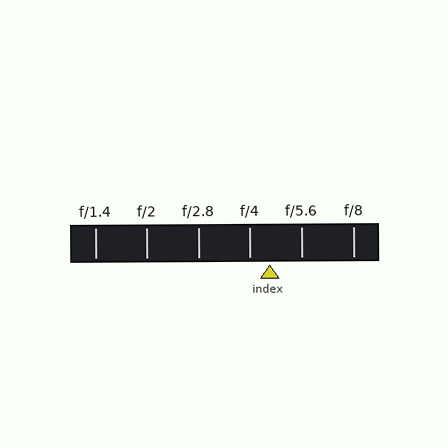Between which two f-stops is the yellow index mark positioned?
The index mark is between f/4 and f/5.6.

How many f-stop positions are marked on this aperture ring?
There are 6 f-stop positions marked.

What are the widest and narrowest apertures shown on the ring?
The widest aperture shown is f/1.4 and the narrowest is f/8.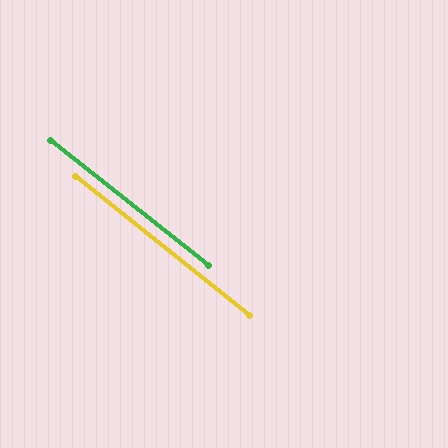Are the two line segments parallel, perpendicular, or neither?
Parallel — their directions differ by only 0.4°.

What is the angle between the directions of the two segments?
Approximately 0 degrees.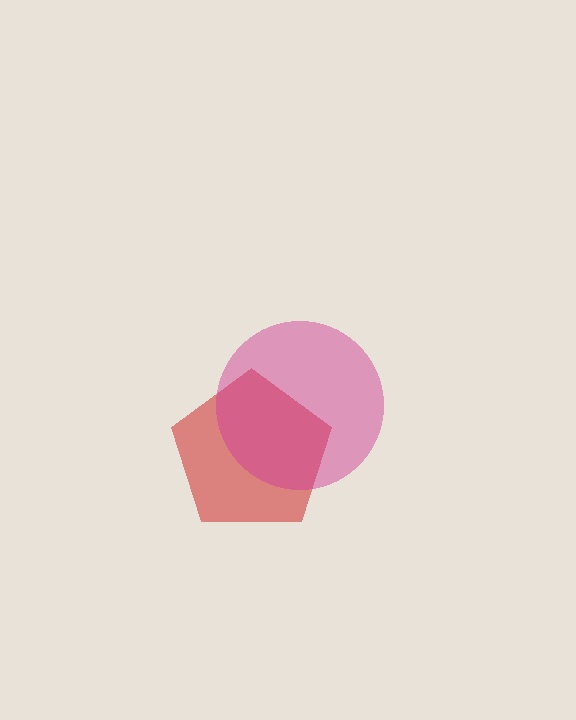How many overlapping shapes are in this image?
There are 2 overlapping shapes in the image.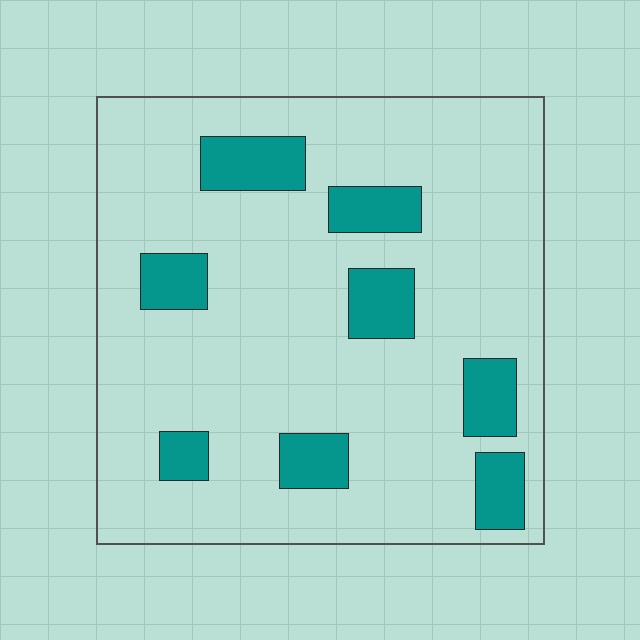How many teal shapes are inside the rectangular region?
8.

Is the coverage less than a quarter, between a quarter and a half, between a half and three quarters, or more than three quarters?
Less than a quarter.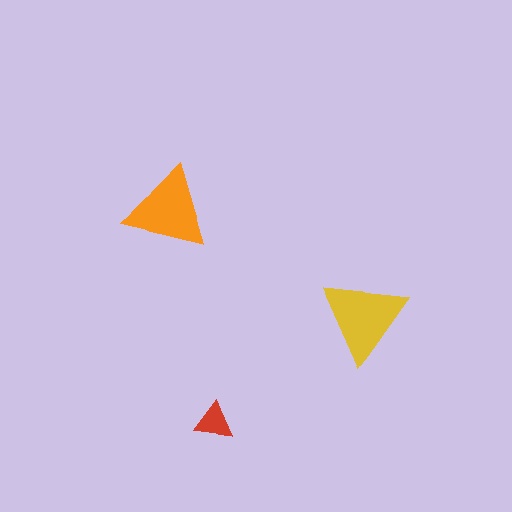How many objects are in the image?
There are 3 objects in the image.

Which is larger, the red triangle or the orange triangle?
The orange one.